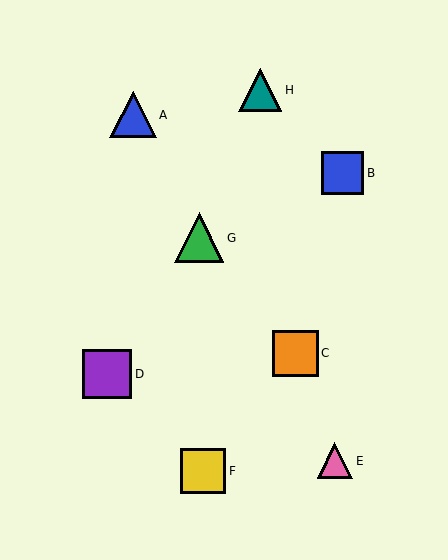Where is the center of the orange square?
The center of the orange square is at (295, 353).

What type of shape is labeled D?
Shape D is a purple square.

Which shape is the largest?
The purple square (labeled D) is the largest.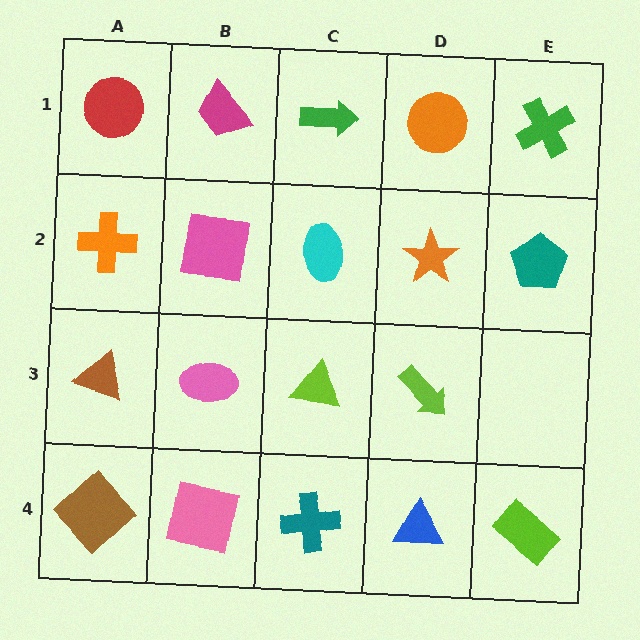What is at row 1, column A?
A red circle.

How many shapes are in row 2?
5 shapes.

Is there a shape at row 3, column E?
No, that cell is empty.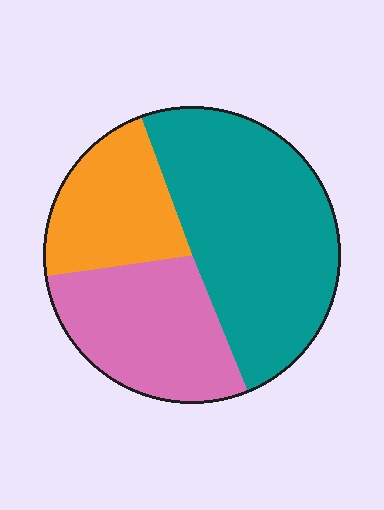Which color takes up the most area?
Teal, at roughly 50%.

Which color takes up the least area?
Orange, at roughly 20%.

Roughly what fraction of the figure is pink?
Pink covers about 30% of the figure.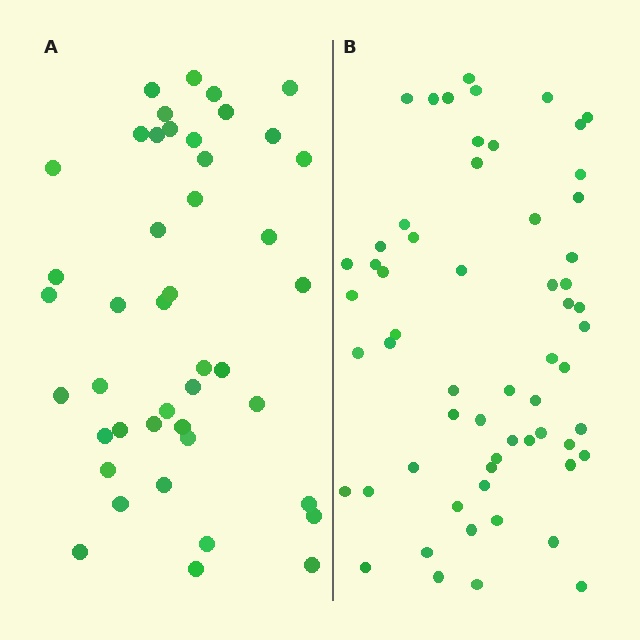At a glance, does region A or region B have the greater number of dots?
Region B (the right region) has more dots.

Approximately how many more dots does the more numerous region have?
Region B has approximately 15 more dots than region A.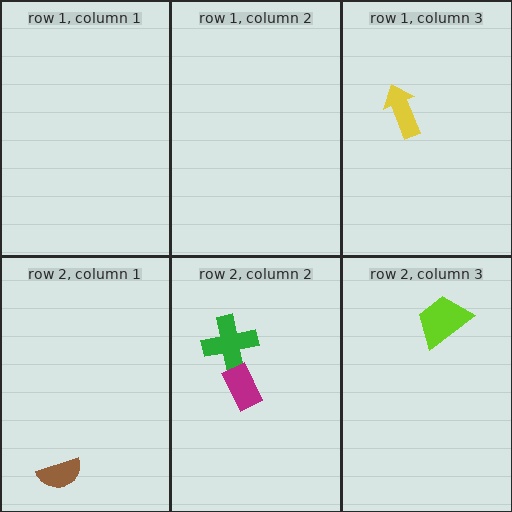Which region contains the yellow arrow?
The row 1, column 3 region.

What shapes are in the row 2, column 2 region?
The green cross, the magenta rectangle.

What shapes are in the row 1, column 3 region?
The yellow arrow.